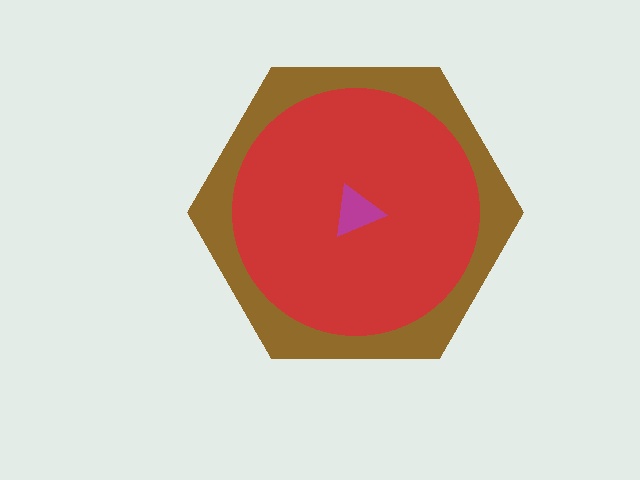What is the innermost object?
The magenta triangle.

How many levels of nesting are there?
3.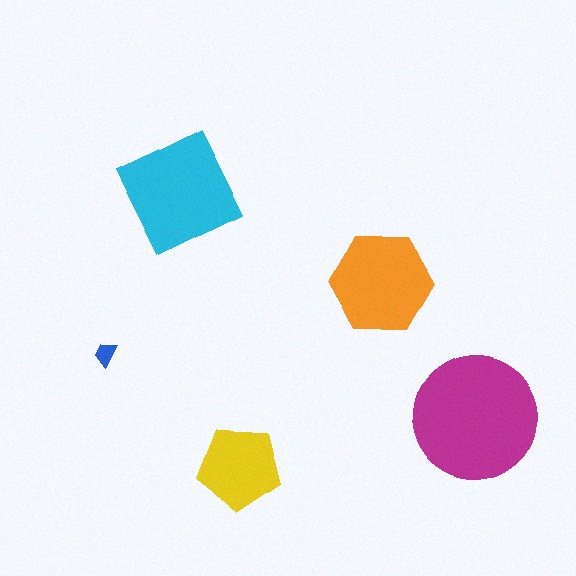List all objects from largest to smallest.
The magenta circle, the cyan square, the orange hexagon, the yellow pentagon, the blue trapezoid.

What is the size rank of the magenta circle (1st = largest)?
1st.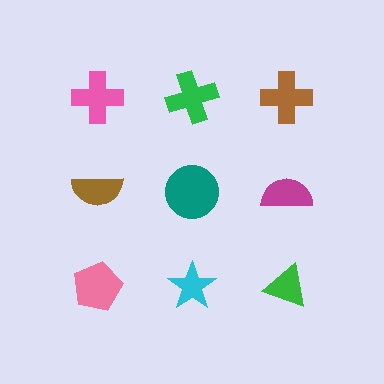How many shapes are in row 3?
3 shapes.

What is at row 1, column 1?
A pink cross.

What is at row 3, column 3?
A green triangle.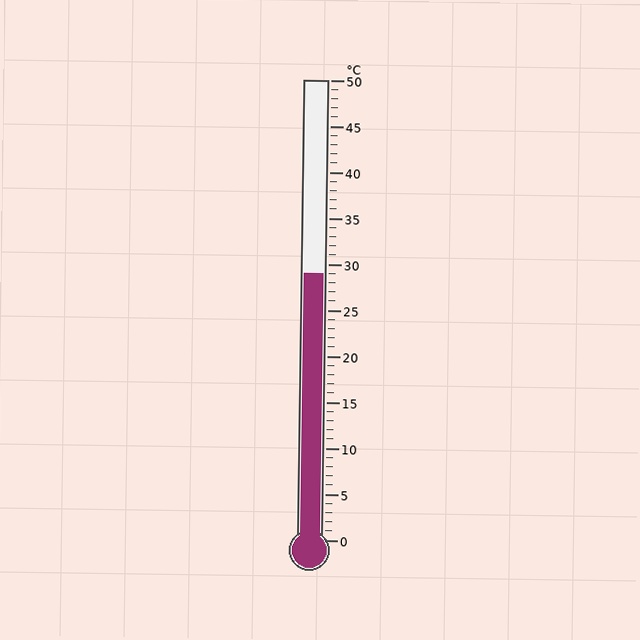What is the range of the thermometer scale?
The thermometer scale ranges from 0°C to 50°C.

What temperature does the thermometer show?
The thermometer shows approximately 29°C.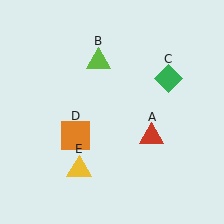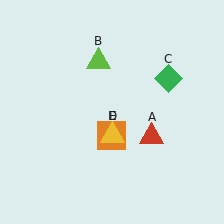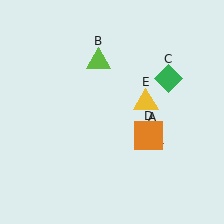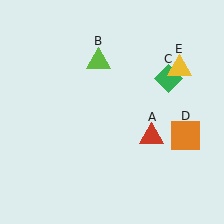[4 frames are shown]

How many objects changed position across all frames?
2 objects changed position: orange square (object D), yellow triangle (object E).